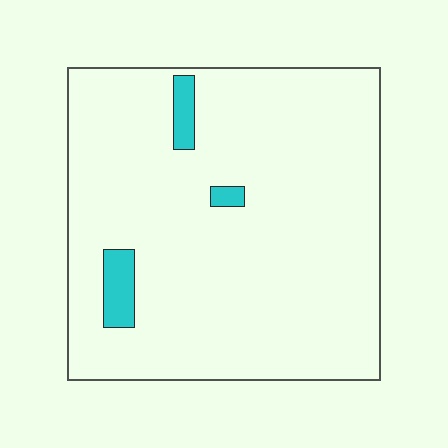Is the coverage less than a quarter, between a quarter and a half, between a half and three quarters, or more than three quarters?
Less than a quarter.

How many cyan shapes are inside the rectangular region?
3.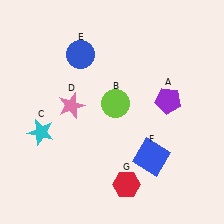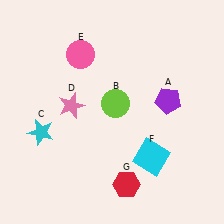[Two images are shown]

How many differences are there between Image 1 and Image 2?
There are 2 differences between the two images.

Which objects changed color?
E changed from blue to pink. F changed from blue to cyan.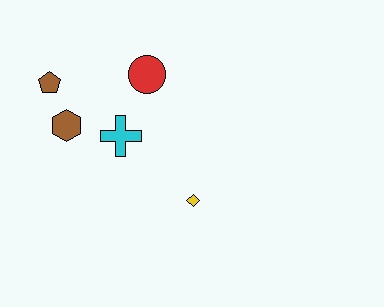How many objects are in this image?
There are 5 objects.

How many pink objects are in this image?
There are no pink objects.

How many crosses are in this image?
There is 1 cross.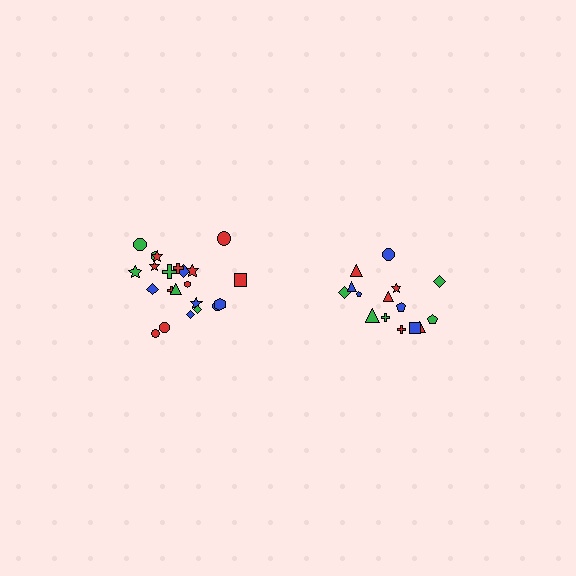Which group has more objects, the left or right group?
The left group.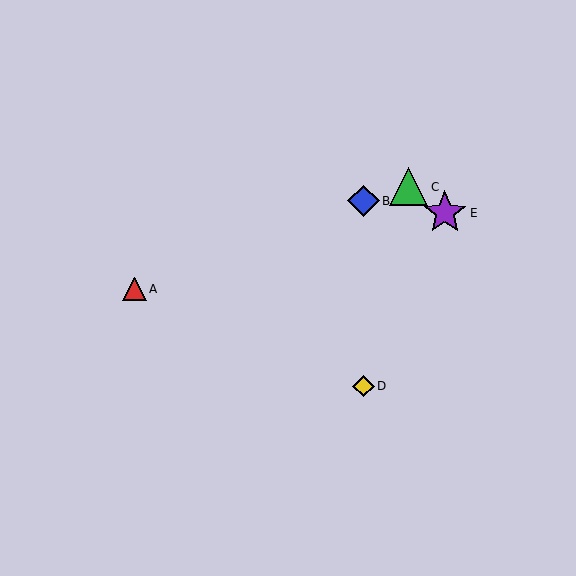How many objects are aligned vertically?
2 objects (B, D) are aligned vertically.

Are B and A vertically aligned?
No, B is at x≈363 and A is at x≈135.